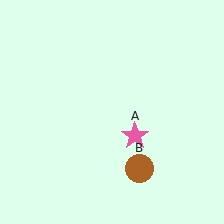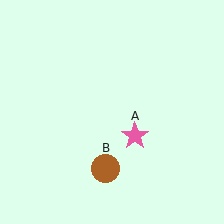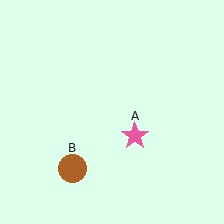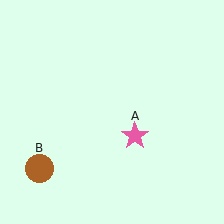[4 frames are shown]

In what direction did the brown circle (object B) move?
The brown circle (object B) moved left.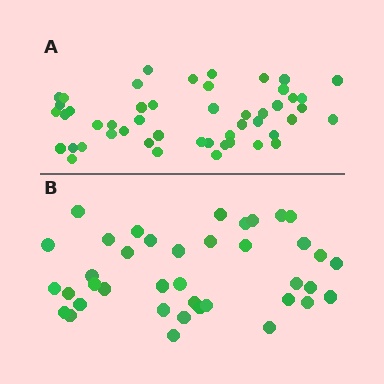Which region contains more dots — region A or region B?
Region A (the top region) has more dots.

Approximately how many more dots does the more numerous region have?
Region A has roughly 10 or so more dots than region B.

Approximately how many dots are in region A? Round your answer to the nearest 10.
About 50 dots. (The exact count is 49, which rounds to 50.)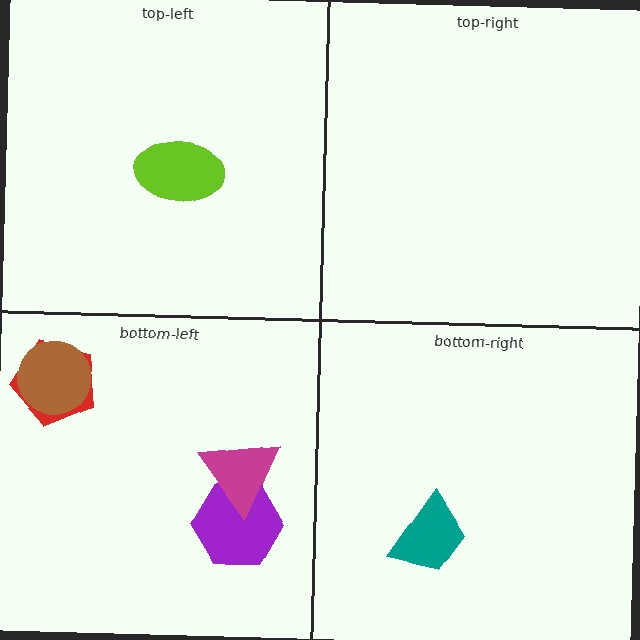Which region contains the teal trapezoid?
The bottom-right region.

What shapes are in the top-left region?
The lime ellipse.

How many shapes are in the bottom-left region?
4.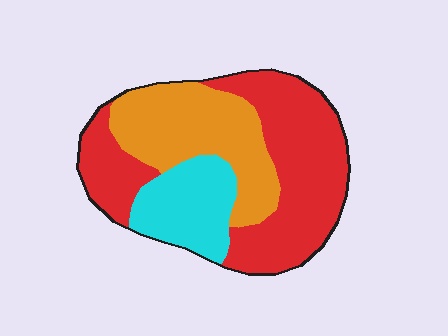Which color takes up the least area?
Cyan, at roughly 20%.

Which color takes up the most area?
Red, at roughly 50%.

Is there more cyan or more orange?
Orange.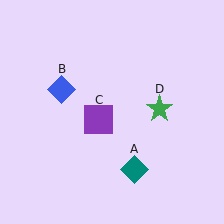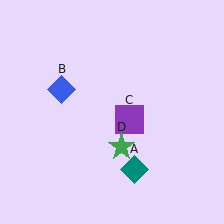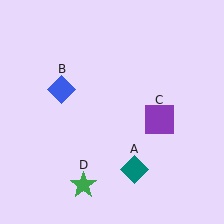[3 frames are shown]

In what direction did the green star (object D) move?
The green star (object D) moved down and to the left.